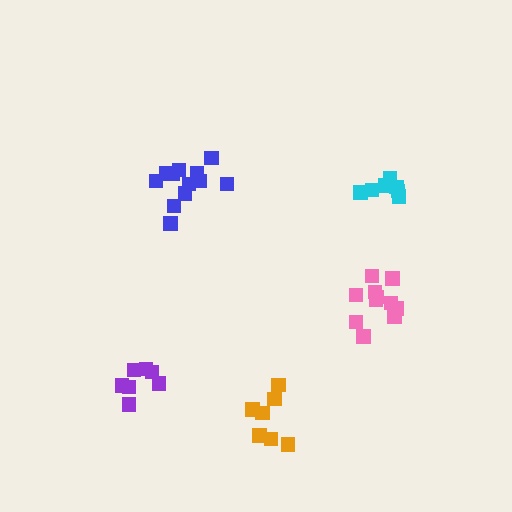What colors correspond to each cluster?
The clusters are colored: purple, blue, pink, orange, cyan.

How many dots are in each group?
Group 1: 7 dots, Group 2: 12 dots, Group 3: 11 dots, Group 4: 7 dots, Group 5: 7 dots (44 total).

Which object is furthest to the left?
The purple cluster is leftmost.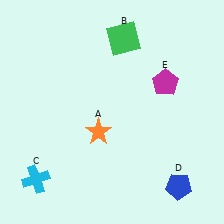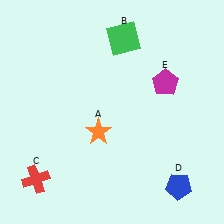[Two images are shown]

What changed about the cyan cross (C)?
In Image 1, C is cyan. In Image 2, it changed to red.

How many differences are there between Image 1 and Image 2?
There is 1 difference between the two images.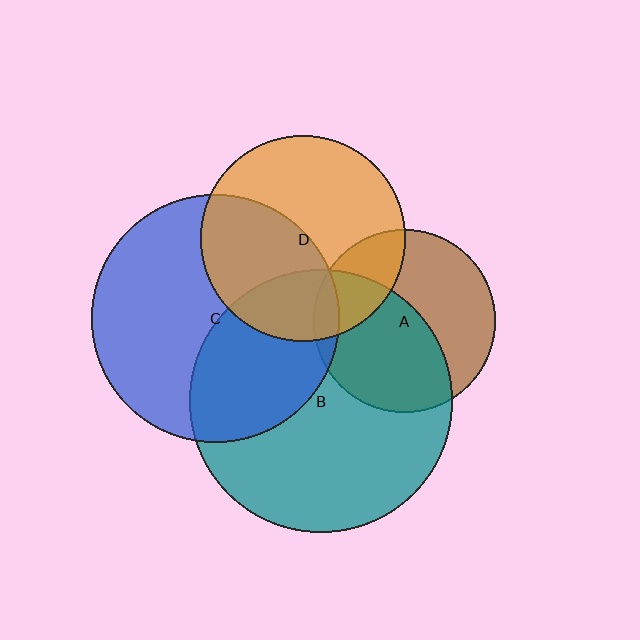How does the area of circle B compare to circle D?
Approximately 1.6 times.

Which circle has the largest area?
Circle B (teal).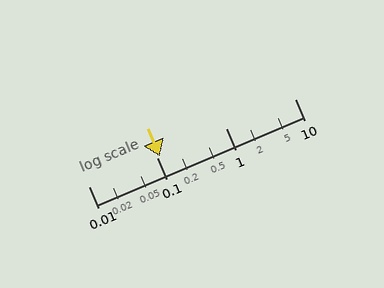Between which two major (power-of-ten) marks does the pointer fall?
The pointer is between 0.1 and 1.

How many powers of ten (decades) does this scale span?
The scale spans 3 decades, from 0.01 to 10.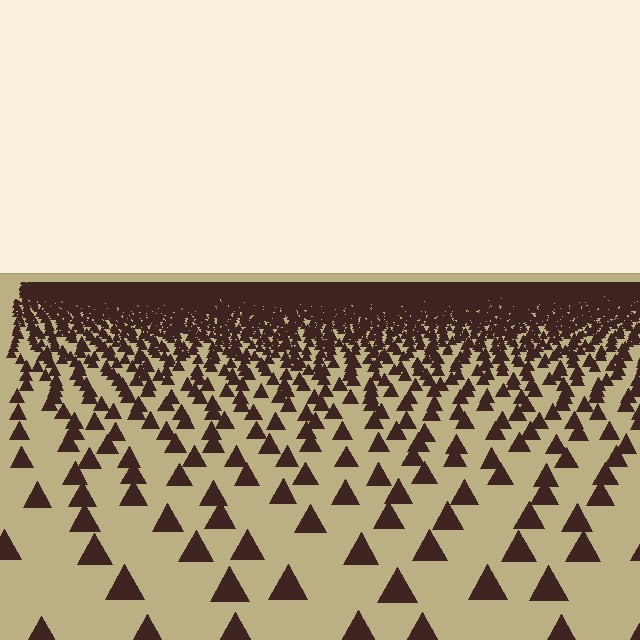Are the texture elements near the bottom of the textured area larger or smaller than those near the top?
Larger. Near the bottom, elements are closer to the viewer and appear at a bigger on-screen size.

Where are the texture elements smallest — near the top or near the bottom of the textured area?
Near the top.